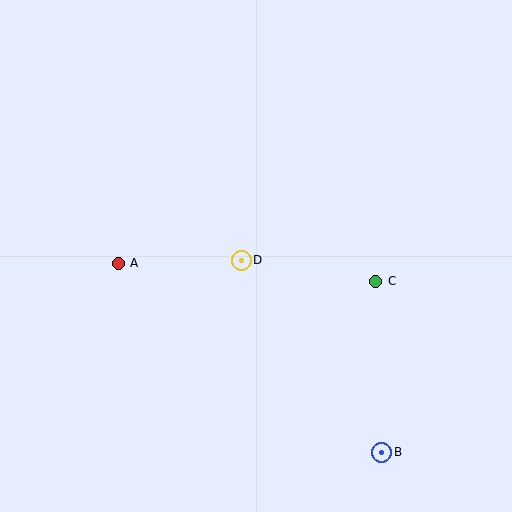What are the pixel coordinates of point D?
Point D is at (241, 260).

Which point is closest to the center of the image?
Point D at (241, 260) is closest to the center.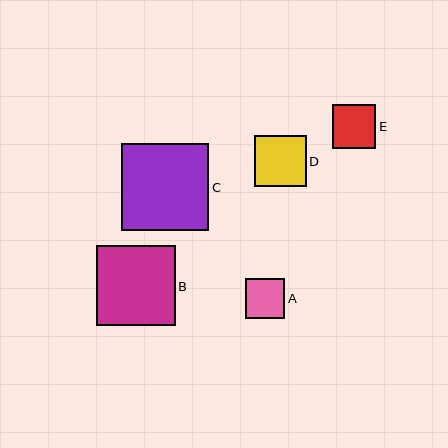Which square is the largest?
Square C is the largest with a size of approximately 88 pixels.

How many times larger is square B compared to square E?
Square B is approximately 1.8 times the size of square E.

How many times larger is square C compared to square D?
Square C is approximately 1.7 times the size of square D.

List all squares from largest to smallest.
From largest to smallest: C, B, D, E, A.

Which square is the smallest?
Square A is the smallest with a size of approximately 39 pixels.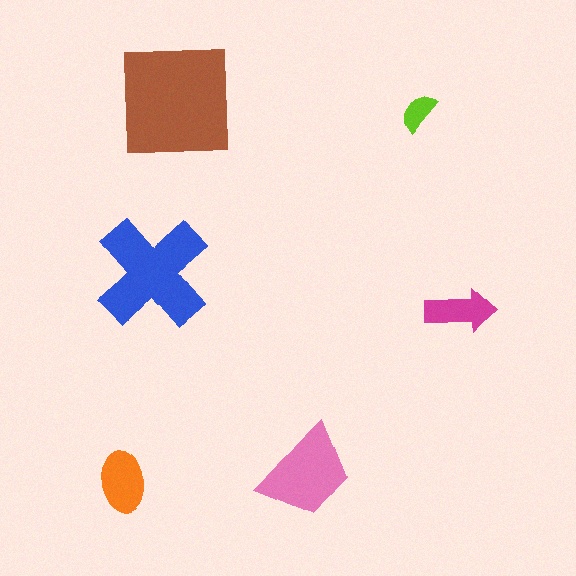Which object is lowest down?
The orange ellipse is bottommost.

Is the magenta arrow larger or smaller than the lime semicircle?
Larger.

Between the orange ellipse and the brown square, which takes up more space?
The brown square.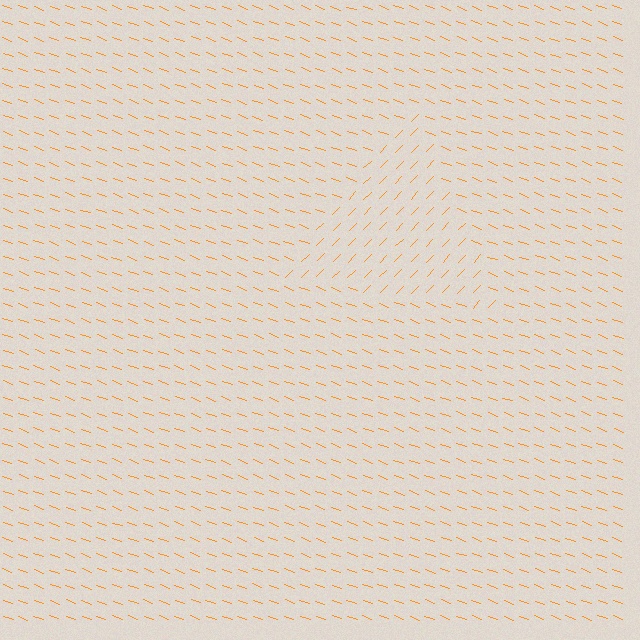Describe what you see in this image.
The image is filled with small orange line segments. A triangle region in the image has lines oriented differently from the surrounding lines, creating a visible texture boundary.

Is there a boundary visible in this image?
Yes, there is a texture boundary formed by a change in line orientation.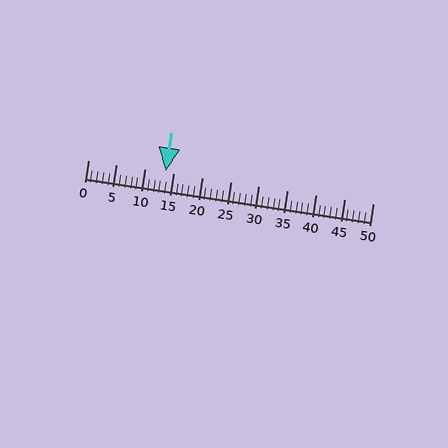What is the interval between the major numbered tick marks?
The major tick marks are spaced 5 units apart.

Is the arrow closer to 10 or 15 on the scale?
The arrow is closer to 15.